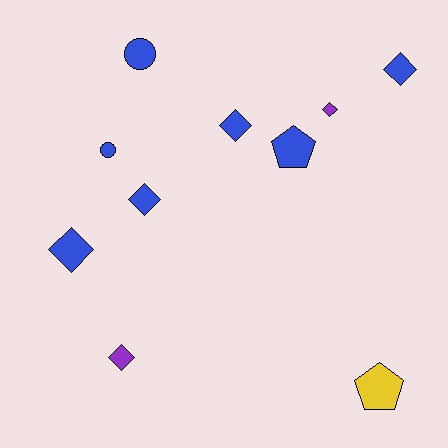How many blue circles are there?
There are 2 blue circles.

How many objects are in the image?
There are 10 objects.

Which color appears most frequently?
Blue, with 7 objects.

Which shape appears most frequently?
Diamond, with 6 objects.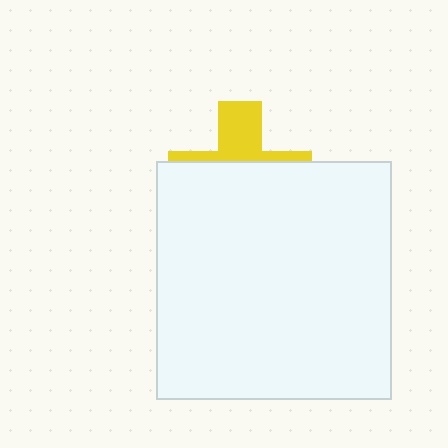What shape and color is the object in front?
The object in front is a white rectangle.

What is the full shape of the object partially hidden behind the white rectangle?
The partially hidden object is a yellow cross.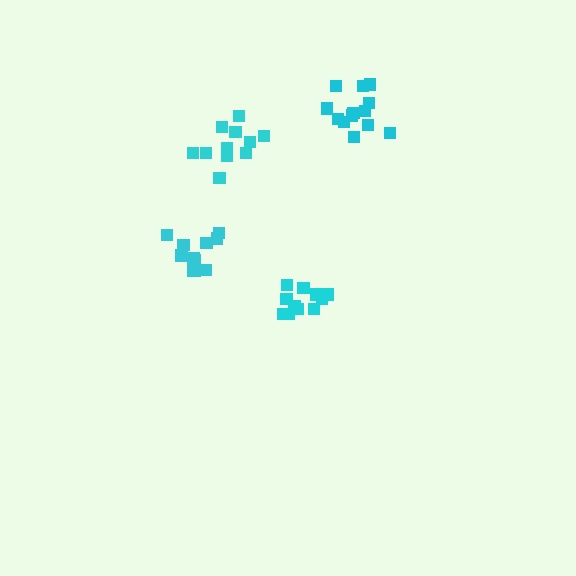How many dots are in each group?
Group 1: 13 dots, Group 2: 14 dots, Group 3: 11 dots, Group 4: 11 dots (49 total).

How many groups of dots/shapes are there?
There are 4 groups.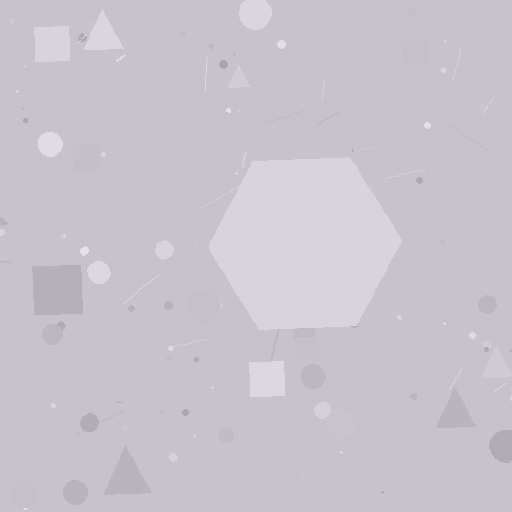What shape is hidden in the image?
A hexagon is hidden in the image.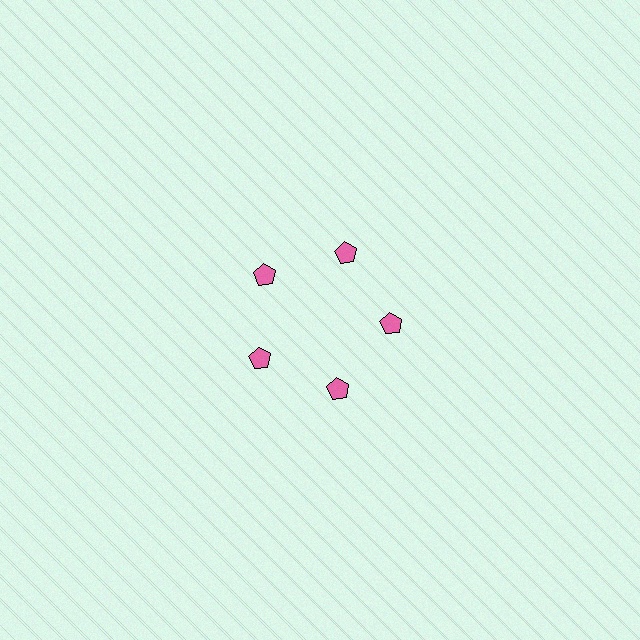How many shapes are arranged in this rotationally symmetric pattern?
There are 5 shapes, arranged in 5 groups of 1.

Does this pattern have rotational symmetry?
Yes, this pattern has 5-fold rotational symmetry. It looks the same after rotating 72 degrees around the center.